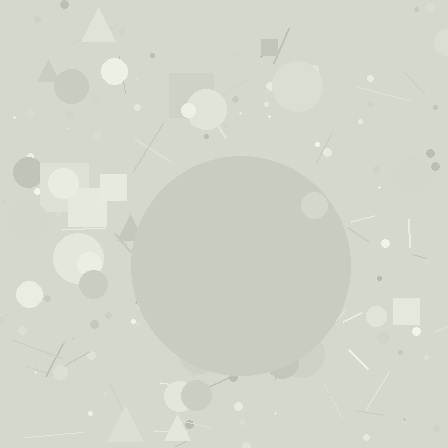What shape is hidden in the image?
A circle is hidden in the image.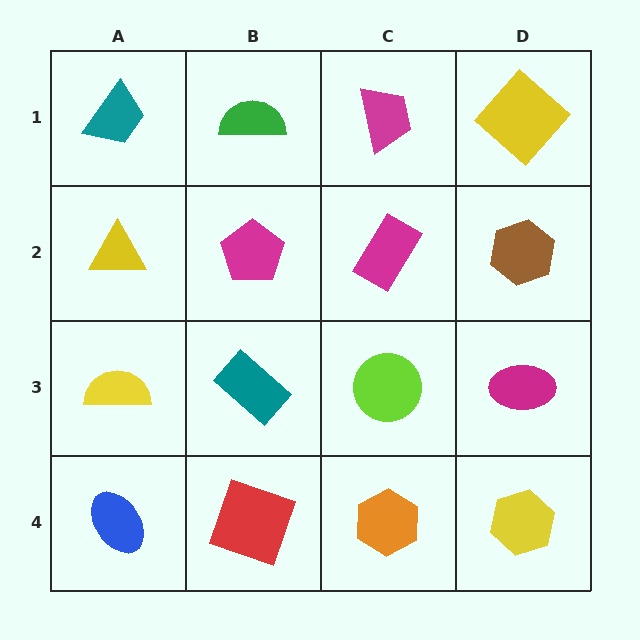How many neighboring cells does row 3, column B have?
4.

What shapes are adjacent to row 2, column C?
A magenta trapezoid (row 1, column C), a lime circle (row 3, column C), a magenta pentagon (row 2, column B), a brown hexagon (row 2, column D).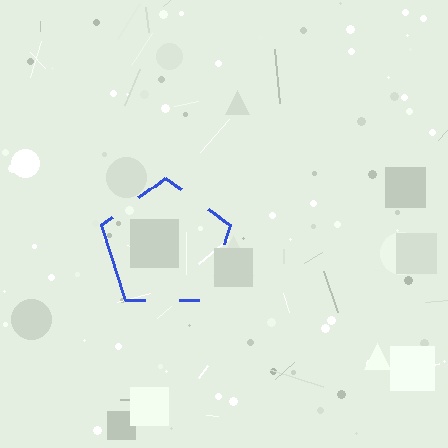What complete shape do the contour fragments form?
The contour fragments form a pentagon.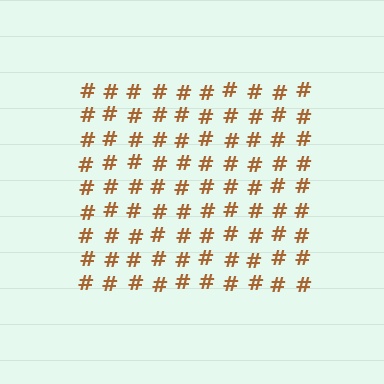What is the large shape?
The large shape is a square.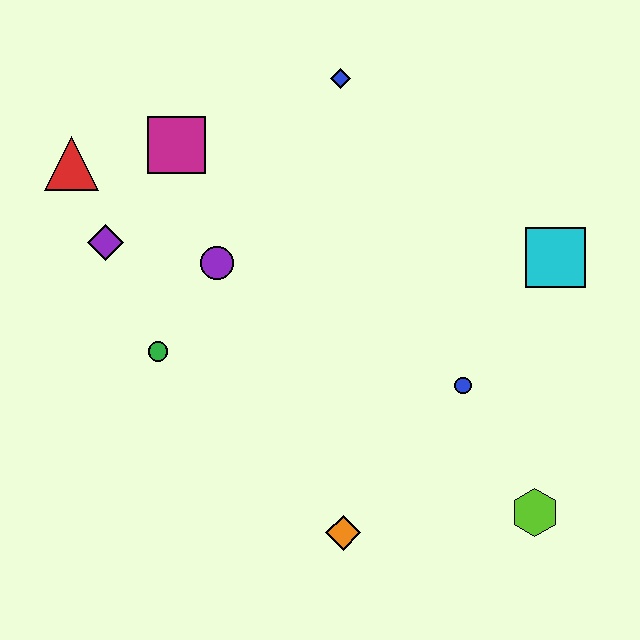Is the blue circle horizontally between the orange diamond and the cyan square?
Yes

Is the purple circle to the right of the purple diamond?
Yes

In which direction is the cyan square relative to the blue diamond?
The cyan square is to the right of the blue diamond.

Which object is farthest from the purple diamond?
The lime hexagon is farthest from the purple diamond.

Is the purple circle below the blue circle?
No